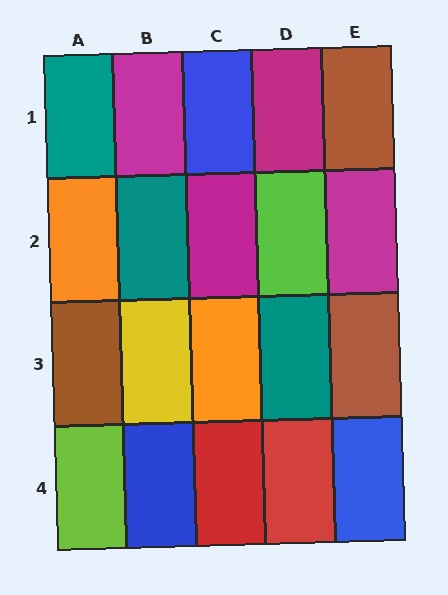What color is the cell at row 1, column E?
Brown.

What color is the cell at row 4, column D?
Red.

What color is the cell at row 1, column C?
Blue.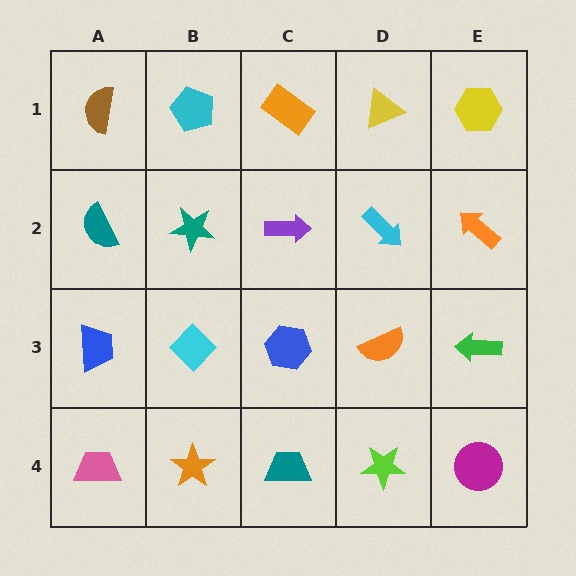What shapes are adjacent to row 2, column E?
A yellow hexagon (row 1, column E), a green arrow (row 3, column E), a cyan arrow (row 2, column D).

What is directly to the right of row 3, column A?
A cyan diamond.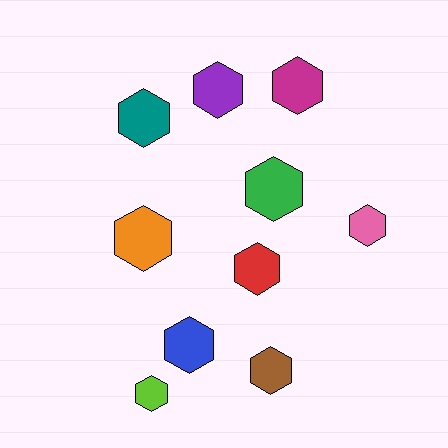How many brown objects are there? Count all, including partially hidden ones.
There is 1 brown object.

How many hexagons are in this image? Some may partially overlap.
There are 10 hexagons.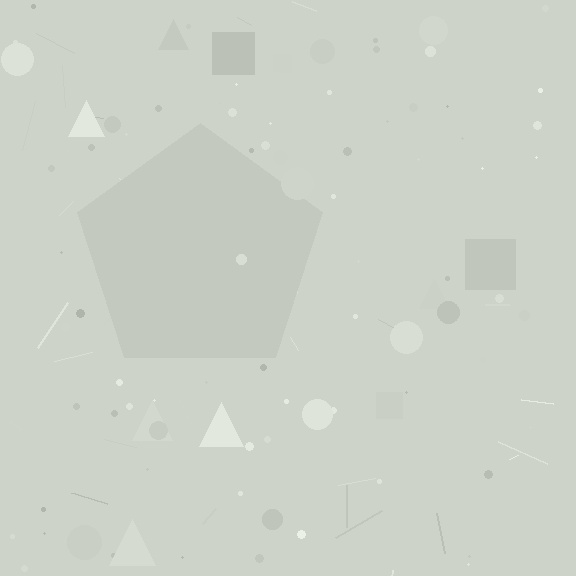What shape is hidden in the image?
A pentagon is hidden in the image.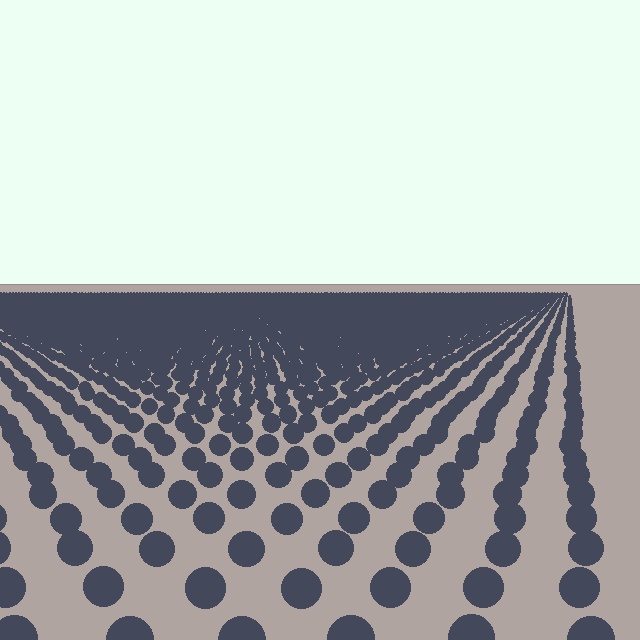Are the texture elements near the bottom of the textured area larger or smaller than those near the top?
Larger. Near the bottom, elements are closer to the viewer and appear at a bigger on-screen size.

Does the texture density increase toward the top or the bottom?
Density increases toward the top.